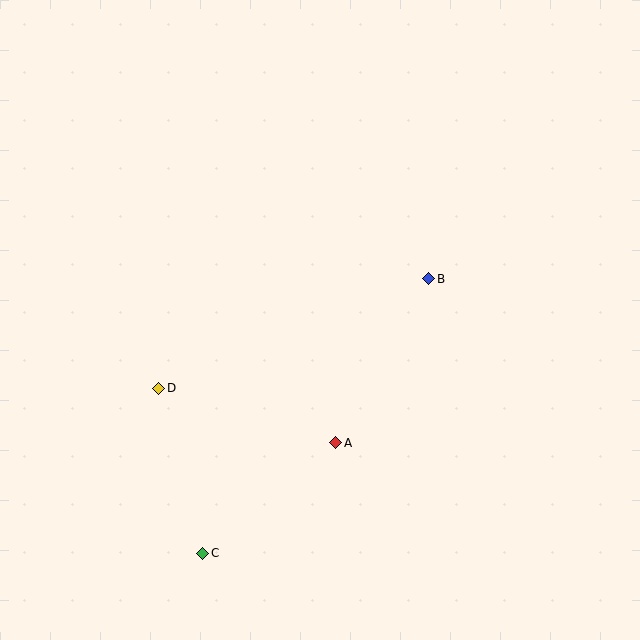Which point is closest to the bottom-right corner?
Point A is closest to the bottom-right corner.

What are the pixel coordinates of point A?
Point A is at (336, 443).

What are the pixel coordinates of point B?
Point B is at (429, 279).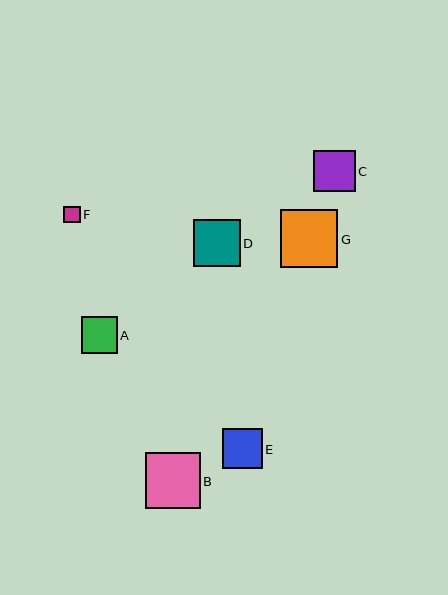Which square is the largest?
Square G is the largest with a size of approximately 58 pixels.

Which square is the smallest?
Square F is the smallest with a size of approximately 16 pixels.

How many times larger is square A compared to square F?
Square A is approximately 2.3 times the size of square F.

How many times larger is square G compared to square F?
Square G is approximately 3.6 times the size of square F.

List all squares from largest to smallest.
From largest to smallest: G, B, D, C, E, A, F.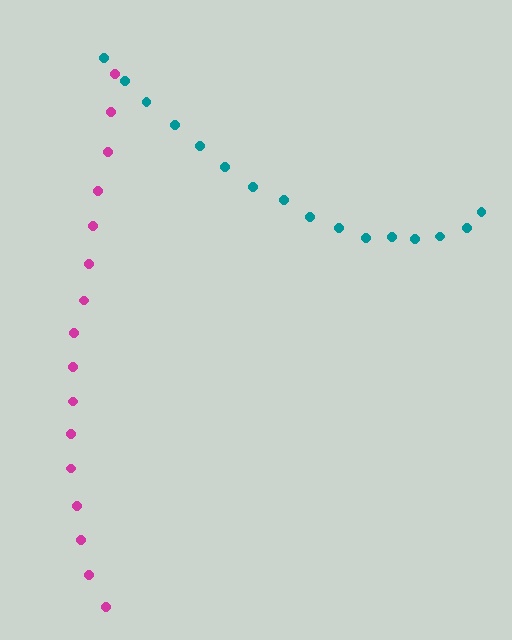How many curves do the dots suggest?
There are 2 distinct paths.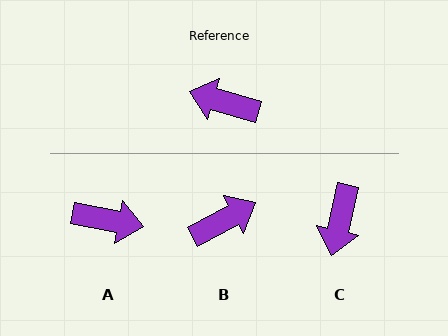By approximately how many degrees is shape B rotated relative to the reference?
Approximately 135 degrees clockwise.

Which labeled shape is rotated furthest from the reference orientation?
A, about 174 degrees away.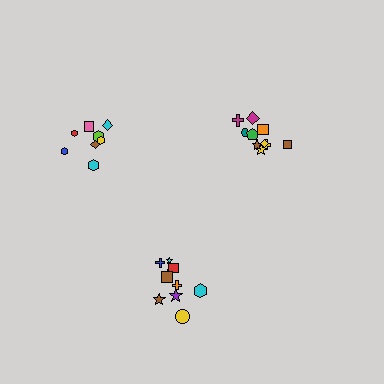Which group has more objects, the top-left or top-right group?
The top-right group.